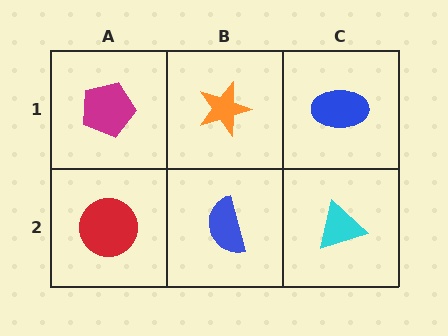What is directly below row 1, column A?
A red circle.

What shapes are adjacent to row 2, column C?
A blue ellipse (row 1, column C), a blue semicircle (row 2, column B).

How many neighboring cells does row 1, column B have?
3.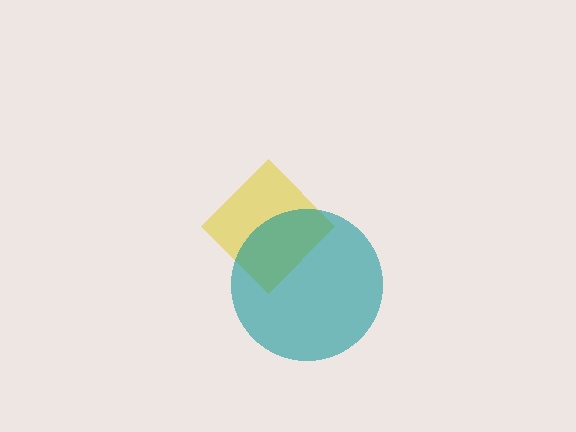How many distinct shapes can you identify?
There are 2 distinct shapes: a yellow diamond, a teal circle.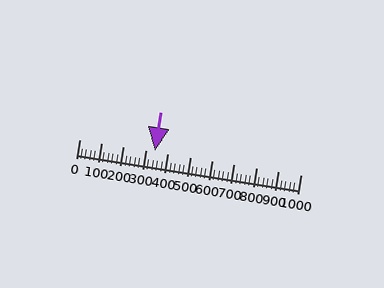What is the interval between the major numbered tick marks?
The major tick marks are spaced 100 units apart.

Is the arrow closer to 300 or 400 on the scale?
The arrow is closer to 300.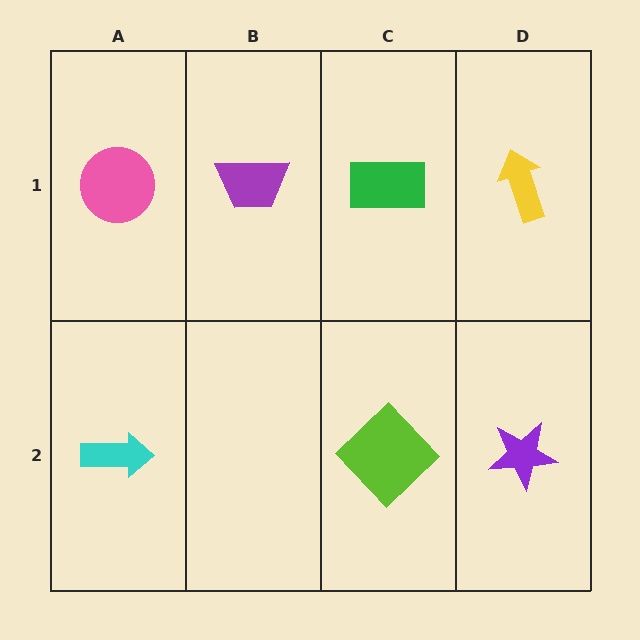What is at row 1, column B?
A purple trapezoid.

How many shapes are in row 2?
3 shapes.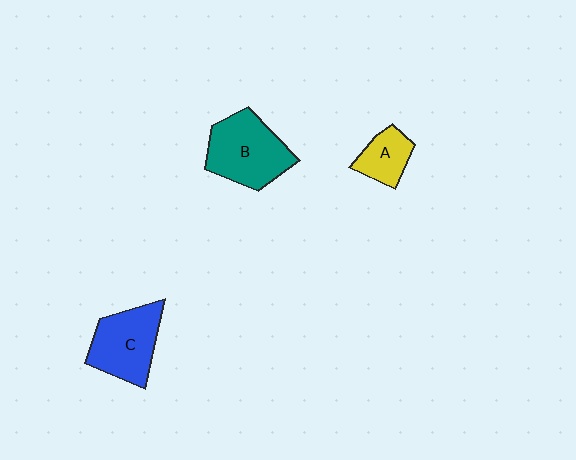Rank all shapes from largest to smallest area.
From largest to smallest: B (teal), C (blue), A (yellow).